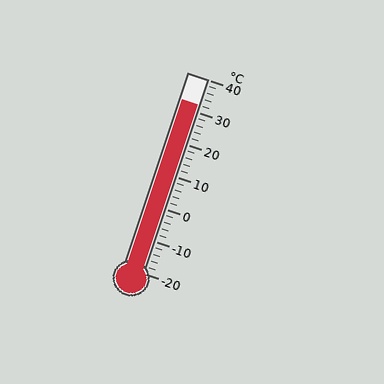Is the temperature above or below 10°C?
The temperature is above 10°C.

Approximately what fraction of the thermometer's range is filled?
The thermometer is filled to approximately 85% of its range.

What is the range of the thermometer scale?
The thermometer scale ranges from -20°C to 40°C.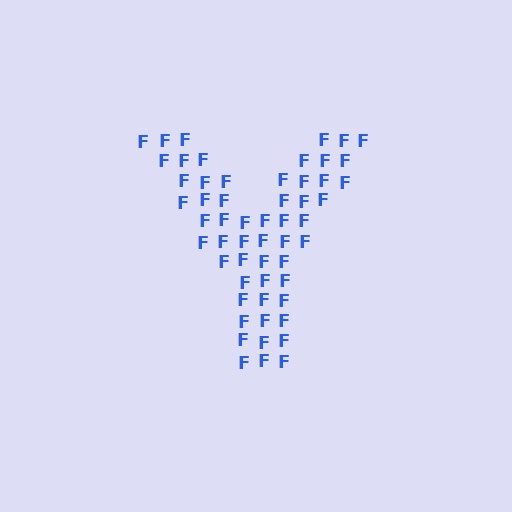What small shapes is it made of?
It is made of small letter F's.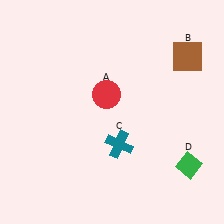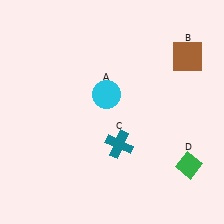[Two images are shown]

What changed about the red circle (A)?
In Image 1, A is red. In Image 2, it changed to cyan.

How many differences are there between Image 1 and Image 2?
There is 1 difference between the two images.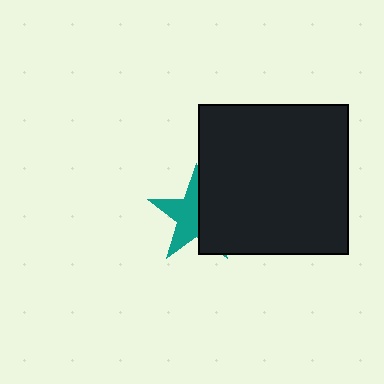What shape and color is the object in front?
The object in front is a black square.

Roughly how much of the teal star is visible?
About half of it is visible (roughly 52%).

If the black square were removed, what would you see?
You would see the complete teal star.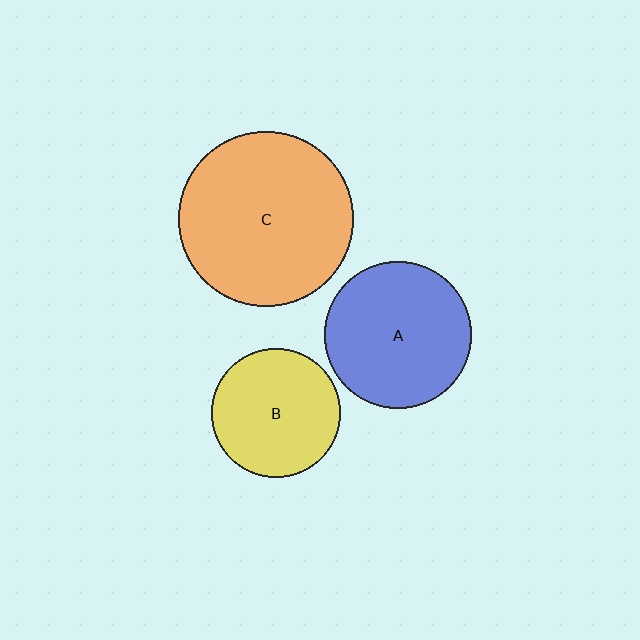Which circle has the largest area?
Circle C (orange).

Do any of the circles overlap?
No, none of the circles overlap.